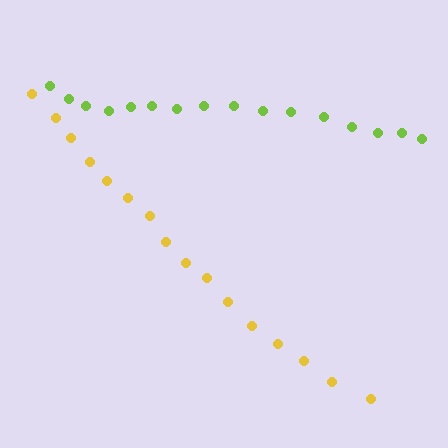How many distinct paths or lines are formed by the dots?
There are 2 distinct paths.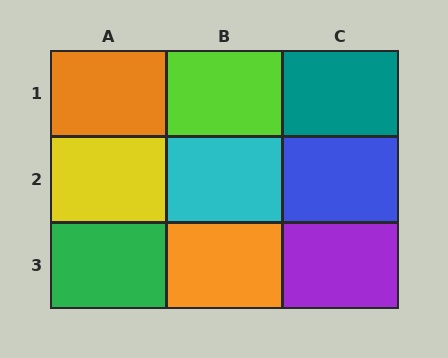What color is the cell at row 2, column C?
Blue.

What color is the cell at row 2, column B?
Cyan.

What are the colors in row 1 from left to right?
Orange, lime, teal.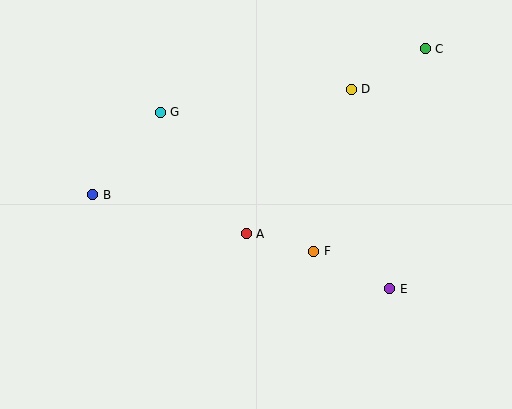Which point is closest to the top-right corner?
Point C is closest to the top-right corner.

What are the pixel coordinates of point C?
Point C is at (425, 49).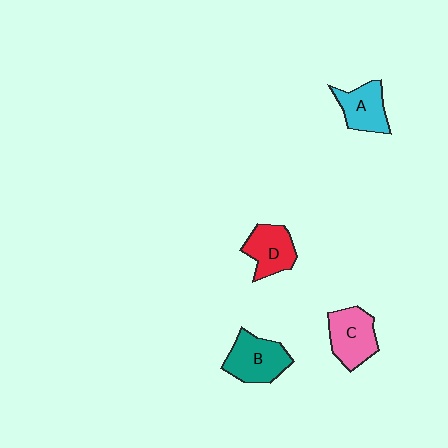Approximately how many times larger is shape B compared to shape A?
Approximately 1.2 times.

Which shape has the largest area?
Shape B (teal).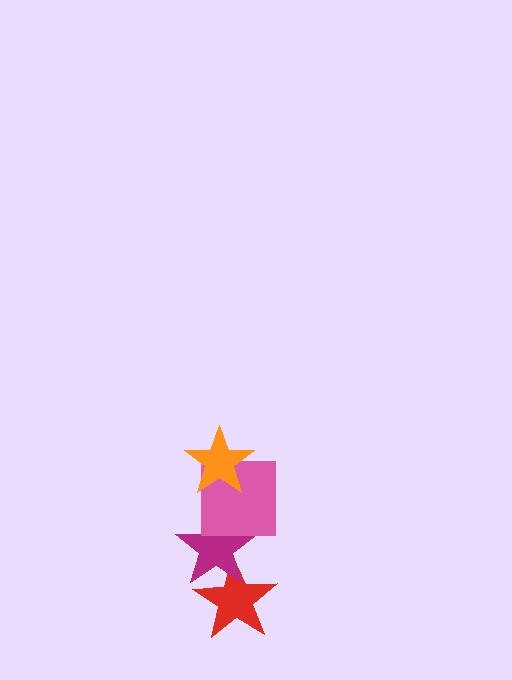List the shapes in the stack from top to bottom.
From top to bottom: the orange star, the pink square, the magenta star, the red star.